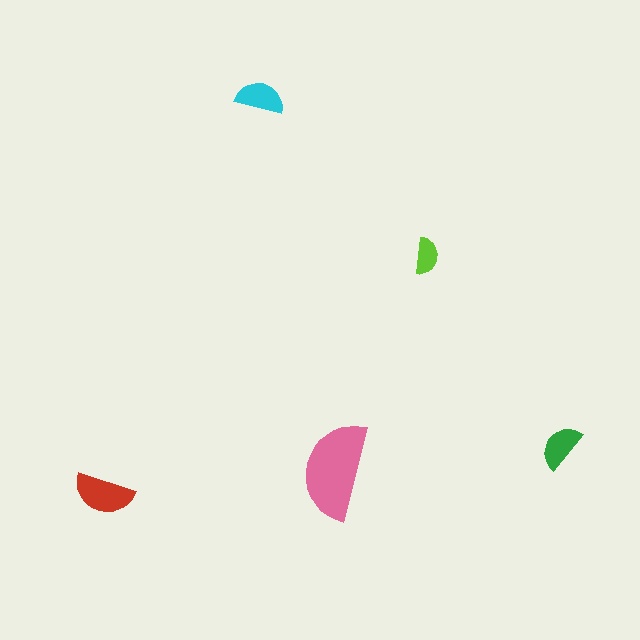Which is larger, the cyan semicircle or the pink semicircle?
The pink one.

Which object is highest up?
The cyan semicircle is topmost.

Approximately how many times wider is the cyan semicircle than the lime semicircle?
About 1.5 times wider.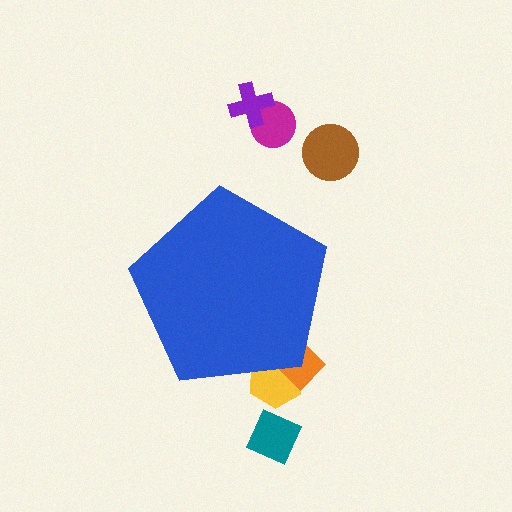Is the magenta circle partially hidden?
No, the magenta circle is fully visible.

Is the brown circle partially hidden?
No, the brown circle is fully visible.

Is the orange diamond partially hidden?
Yes, the orange diamond is partially hidden behind the blue pentagon.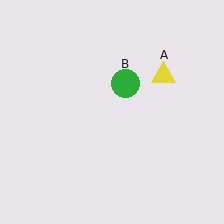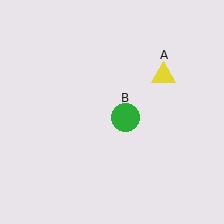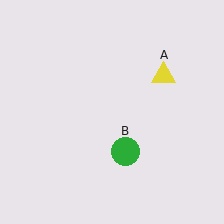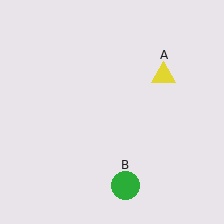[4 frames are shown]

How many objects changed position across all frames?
1 object changed position: green circle (object B).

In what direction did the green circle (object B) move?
The green circle (object B) moved down.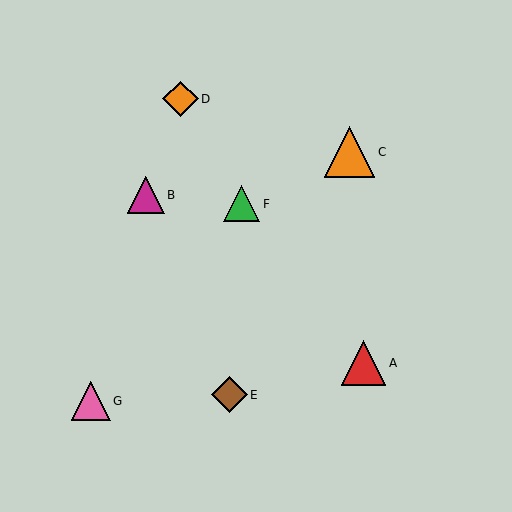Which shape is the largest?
The orange triangle (labeled C) is the largest.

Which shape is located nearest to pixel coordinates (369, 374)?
The red triangle (labeled A) at (364, 363) is nearest to that location.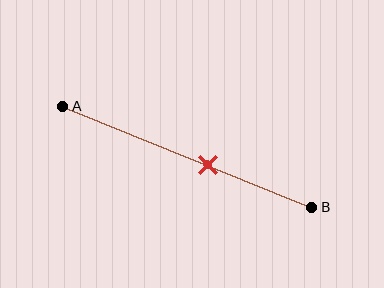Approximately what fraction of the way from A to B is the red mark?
The red mark is approximately 60% of the way from A to B.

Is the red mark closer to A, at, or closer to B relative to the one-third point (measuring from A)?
The red mark is closer to point B than the one-third point of segment AB.